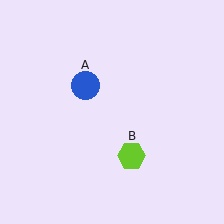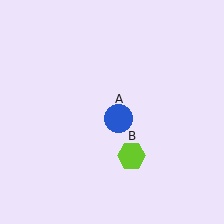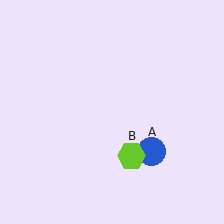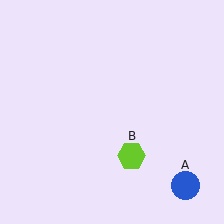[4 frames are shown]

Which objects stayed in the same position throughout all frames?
Lime hexagon (object B) remained stationary.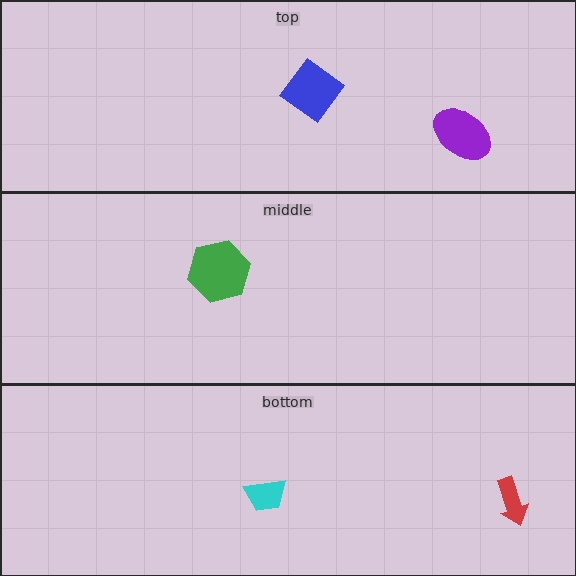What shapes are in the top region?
The blue diamond, the purple ellipse.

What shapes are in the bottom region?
The cyan trapezoid, the red arrow.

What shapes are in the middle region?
The green hexagon.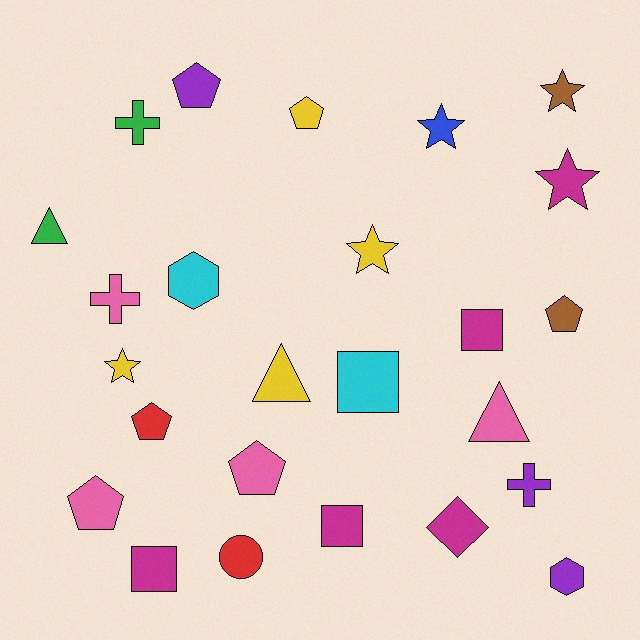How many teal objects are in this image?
There are no teal objects.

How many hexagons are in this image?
There are 2 hexagons.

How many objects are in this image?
There are 25 objects.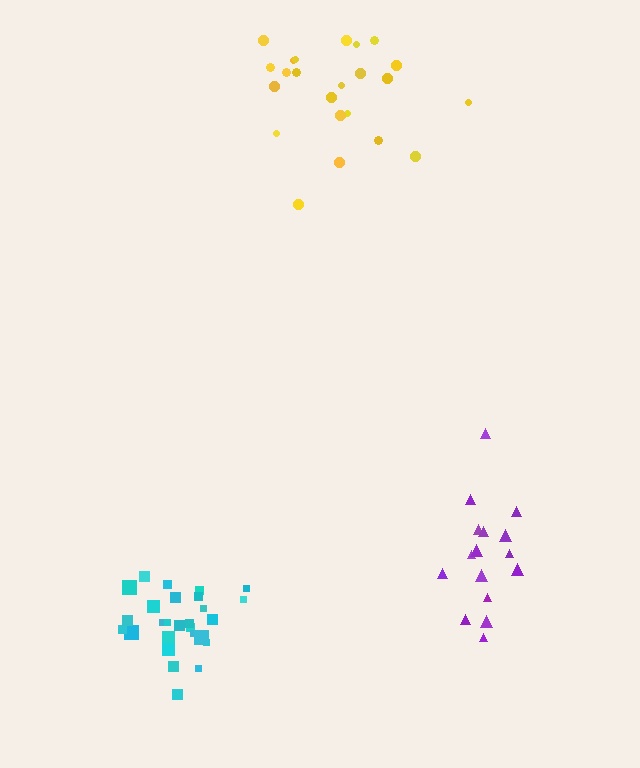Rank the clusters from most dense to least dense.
cyan, purple, yellow.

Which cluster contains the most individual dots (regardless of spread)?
Cyan (28).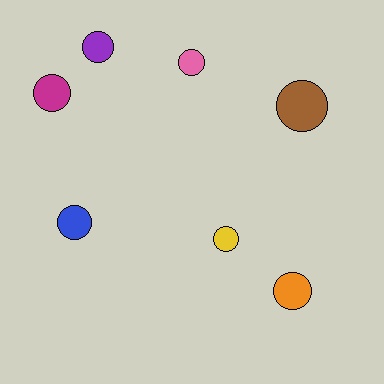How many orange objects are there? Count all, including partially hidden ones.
There is 1 orange object.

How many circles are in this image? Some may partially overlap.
There are 7 circles.